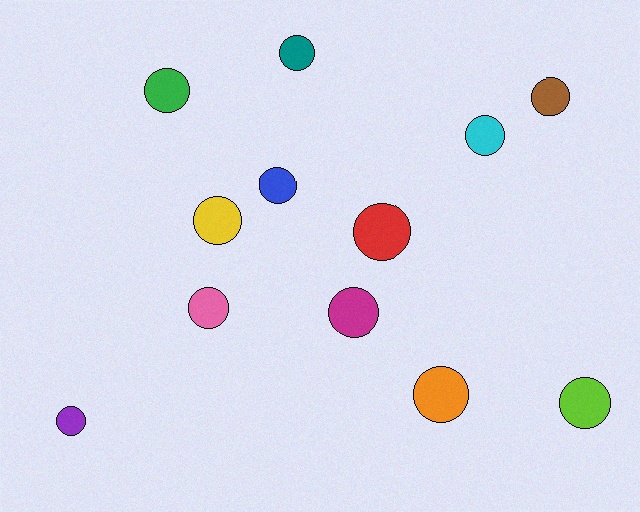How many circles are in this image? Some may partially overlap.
There are 12 circles.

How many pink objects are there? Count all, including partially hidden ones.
There is 1 pink object.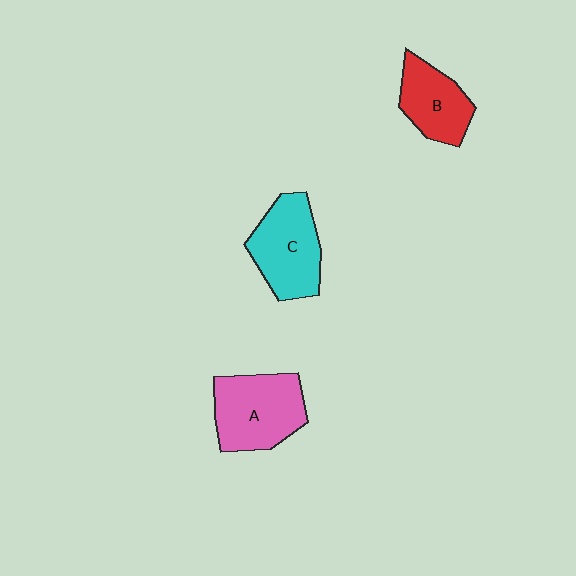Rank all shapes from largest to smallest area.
From largest to smallest: A (pink), C (cyan), B (red).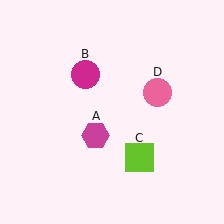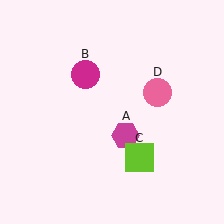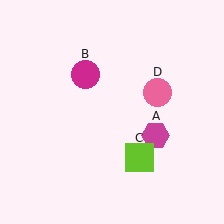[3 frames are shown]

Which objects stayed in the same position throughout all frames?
Magenta circle (object B) and lime square (object C) and pink circle (object D) remained stationary.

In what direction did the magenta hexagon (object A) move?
The magenta hexagon (object A) moved right.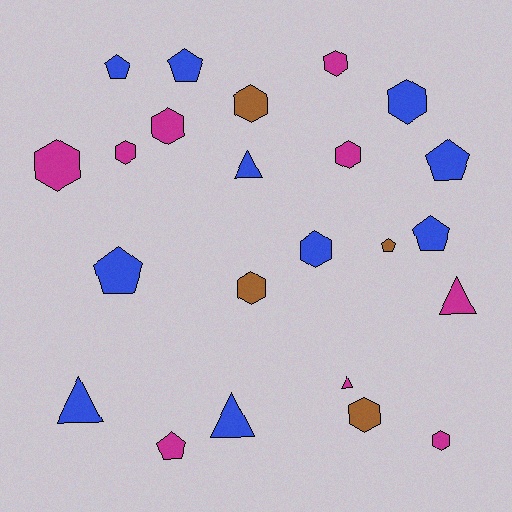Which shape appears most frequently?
Hexagon, with 11 objects.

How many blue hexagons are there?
There are 2 blue hexagons.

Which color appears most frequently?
Blue, with 10 objects.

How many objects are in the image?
There are 23 objects.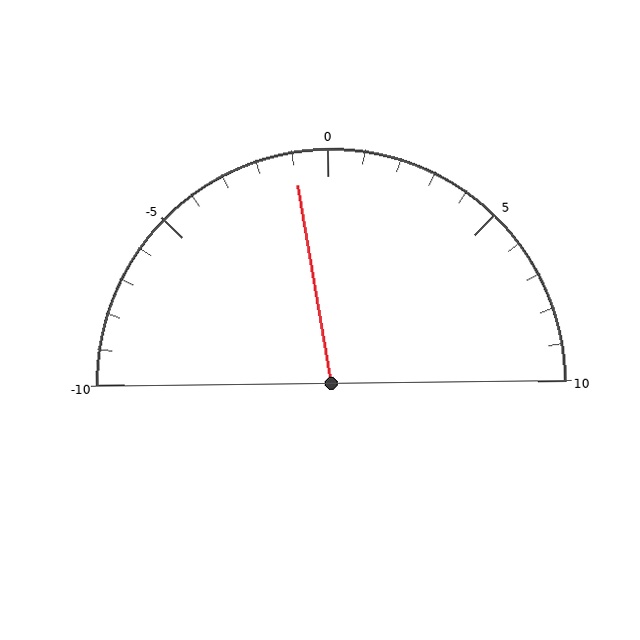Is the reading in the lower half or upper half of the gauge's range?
The reading is in the lower half of the range (-10 to 10).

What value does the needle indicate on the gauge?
The needle indicates approximately -1.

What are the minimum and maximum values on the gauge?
The gauge ranges from -10 to 10.